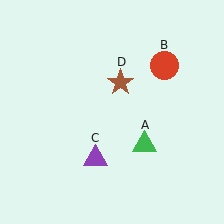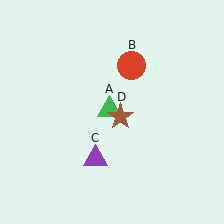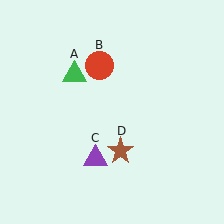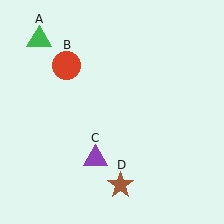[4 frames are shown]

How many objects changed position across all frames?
3 objects changed position: green triangle (object A), red circle (object B), brown star (object D).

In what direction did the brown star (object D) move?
The brown star (object D) moved down.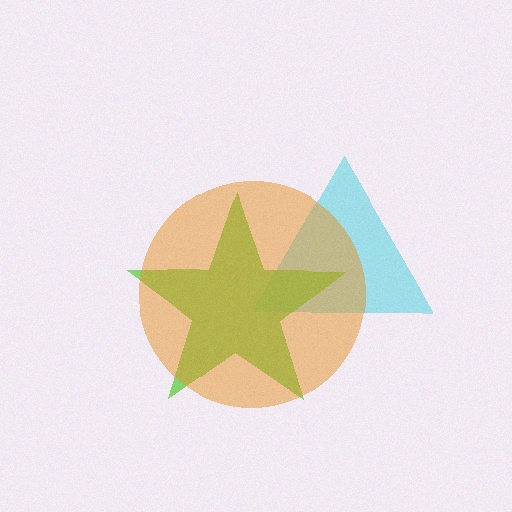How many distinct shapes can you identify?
There are 3 distinct shapes: a cyan triangle, a lime star, an orange circle.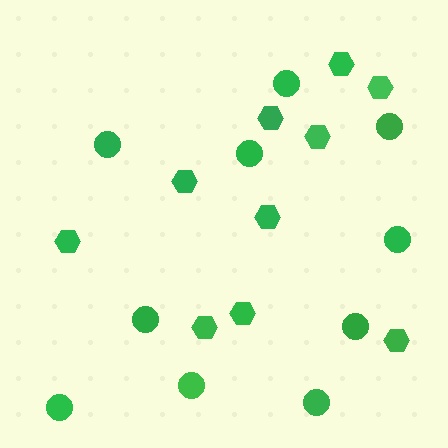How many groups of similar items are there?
There are 2 groups: one group of circles (10) and one group of hexagons (10).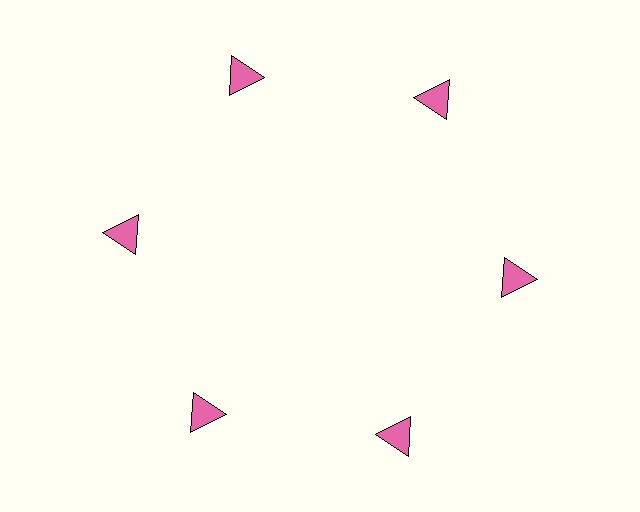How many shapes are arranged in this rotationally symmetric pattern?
There are 6 shapes, arranged in 6 groups of 1.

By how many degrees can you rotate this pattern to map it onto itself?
The pattern maps onto itself every 60 degrees of rotation.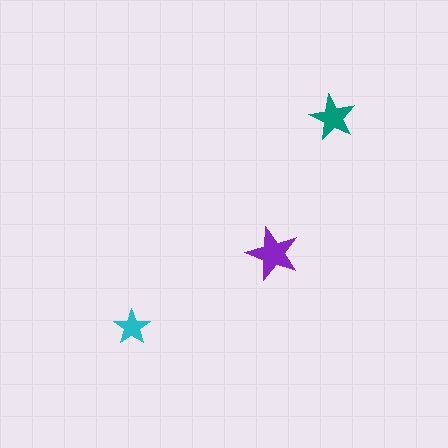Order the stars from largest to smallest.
the purple one, the teal one, the cyan one.